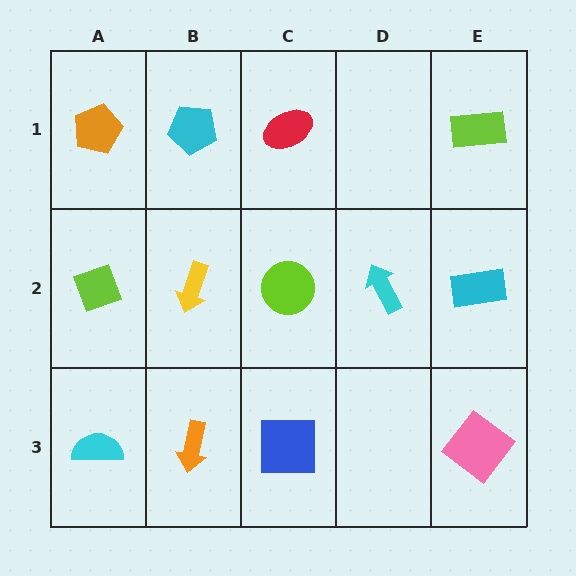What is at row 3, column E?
A pink diamond.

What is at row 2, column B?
A yellow arrow.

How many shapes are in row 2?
5 shapes.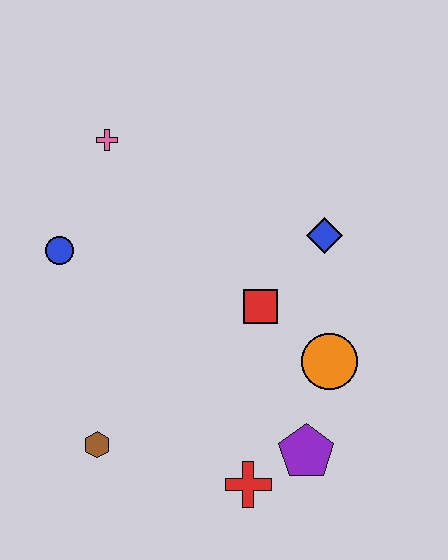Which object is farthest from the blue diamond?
The brown hexagon is farthest from the blue diamond.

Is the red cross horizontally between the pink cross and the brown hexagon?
No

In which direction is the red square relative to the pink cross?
The red square is below the pink cross.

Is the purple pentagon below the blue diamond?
Yes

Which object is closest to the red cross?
The purple pentagon is closest to the red cross.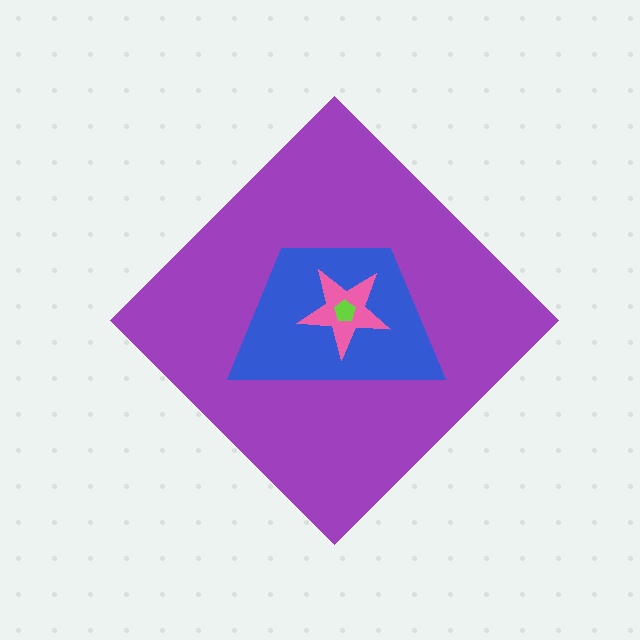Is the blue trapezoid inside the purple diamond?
Yes.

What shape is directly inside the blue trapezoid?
The pink star.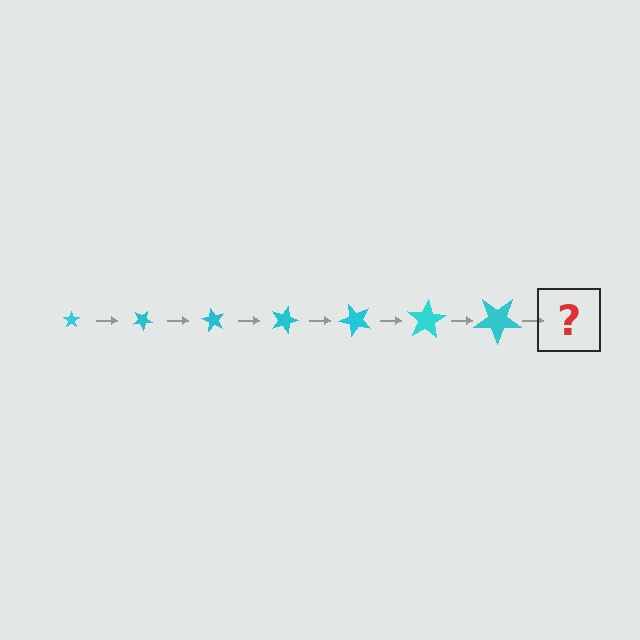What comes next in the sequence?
The next element should be a star, larger than the previous one and rotated 210 degrees from the start.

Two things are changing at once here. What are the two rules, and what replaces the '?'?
The two rules are that the star grows larger each step and it rotates 30 degrees each step. The '?' should be a star, larger than the previous one and rotated 210 degrees from the start.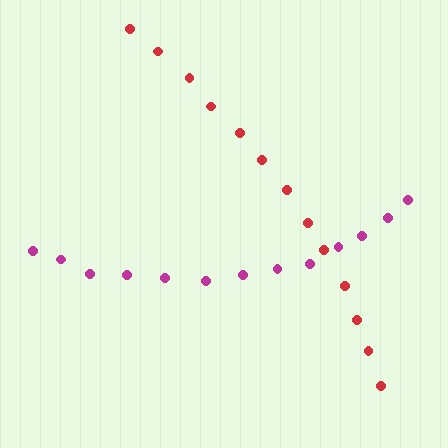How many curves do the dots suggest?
There are 2 distinct paths.